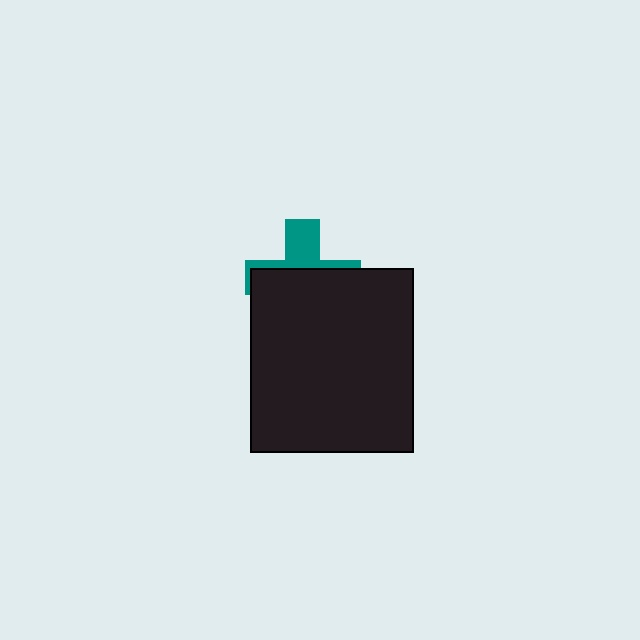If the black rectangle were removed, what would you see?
You would see the complete teal cross.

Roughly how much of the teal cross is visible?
A small part of it is visible (roughly 35%).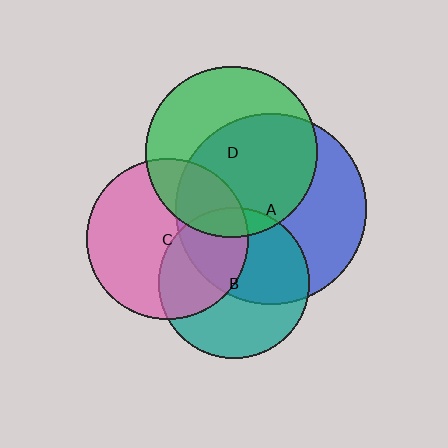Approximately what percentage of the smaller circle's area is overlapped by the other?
Approximately 60%.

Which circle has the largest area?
Circle A (blue).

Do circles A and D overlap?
Yes.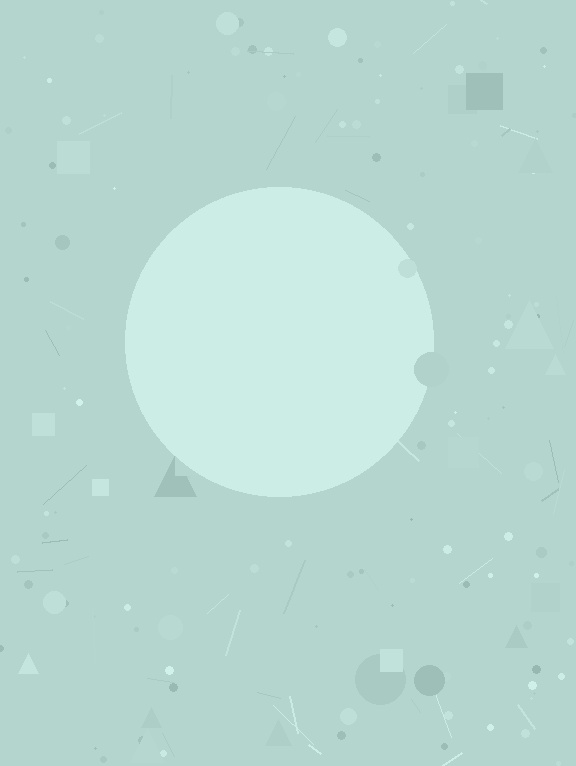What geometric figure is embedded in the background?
A circle is embedded in the background.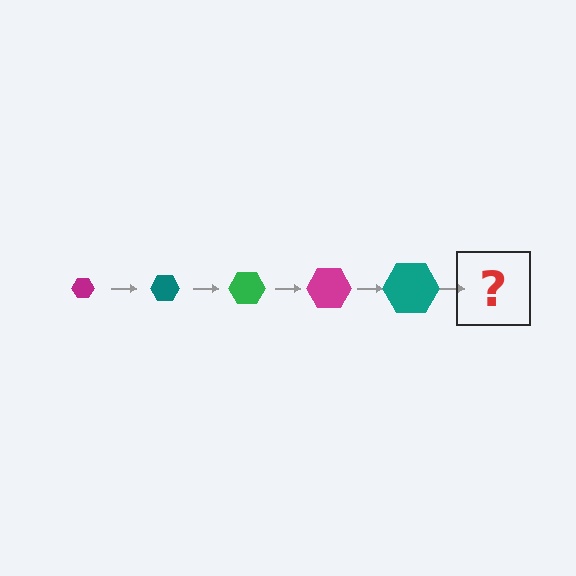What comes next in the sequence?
The next element should be a green hexagon, larger than the previous one.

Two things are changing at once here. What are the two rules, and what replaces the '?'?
The two rules are that the hexagon grows larger each step and the color cycles through magenta, teal, and green. The '?' should be a green hexagon, larger than the previous one.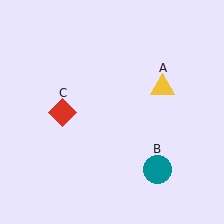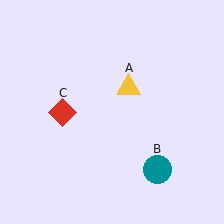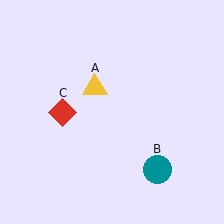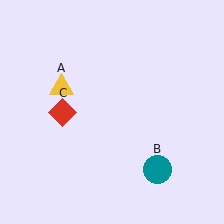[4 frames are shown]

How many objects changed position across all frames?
1 object changed position: yellow triangle (object A).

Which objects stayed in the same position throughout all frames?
Teal circle (object B) and red diamond (object C) remained stationary.